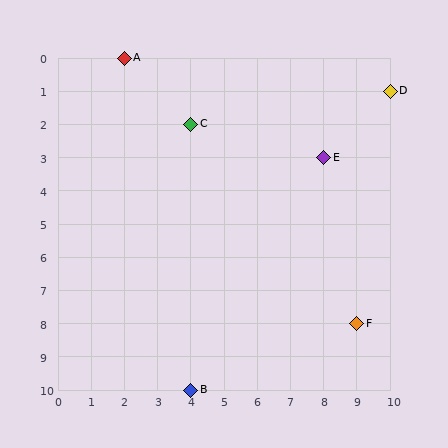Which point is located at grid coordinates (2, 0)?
Point A is at (2, 0).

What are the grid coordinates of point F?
Point F is at grid coordinates (9, 8).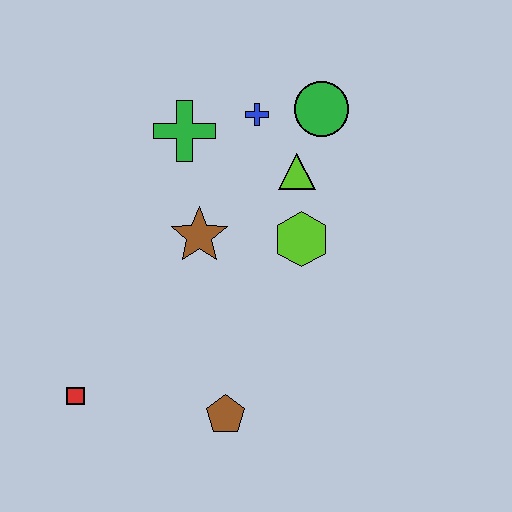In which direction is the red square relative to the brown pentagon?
The red square is to the left of the brown pentagon.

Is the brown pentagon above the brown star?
No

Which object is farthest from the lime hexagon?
The red square is farthest from the lime hexagon.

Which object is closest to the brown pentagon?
The red square is closest to the brown pentagon.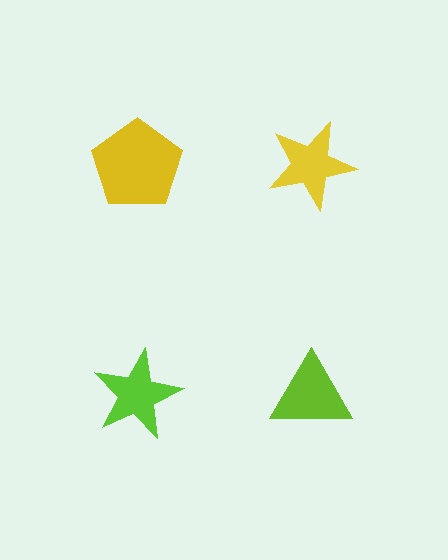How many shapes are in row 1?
2 shapes.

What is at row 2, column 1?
A lime star.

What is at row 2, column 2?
A lime triangle.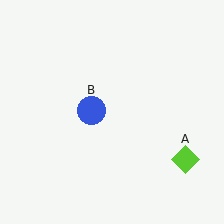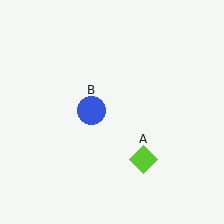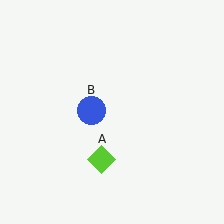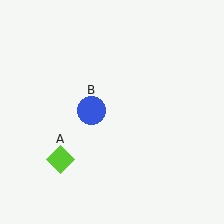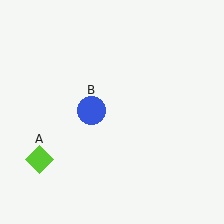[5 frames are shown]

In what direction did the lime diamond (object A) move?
The lime diamond (object A) moved left.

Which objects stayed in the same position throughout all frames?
Blue circle (object B) remained stationary.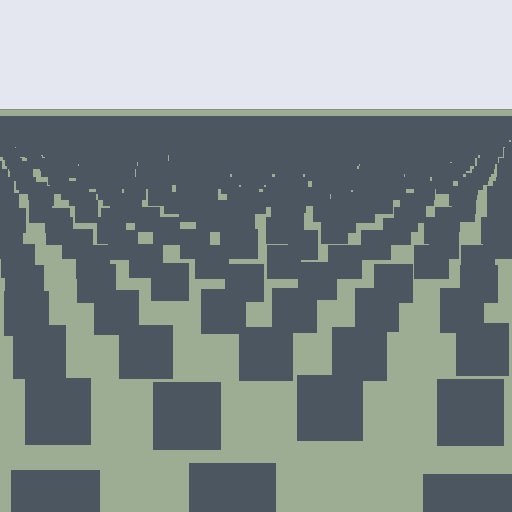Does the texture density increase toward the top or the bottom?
Density increases toward the top.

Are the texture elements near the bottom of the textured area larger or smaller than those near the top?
Larger. Near the bottom, elements are closer to the viewer and appear at a bigger on-screen size.